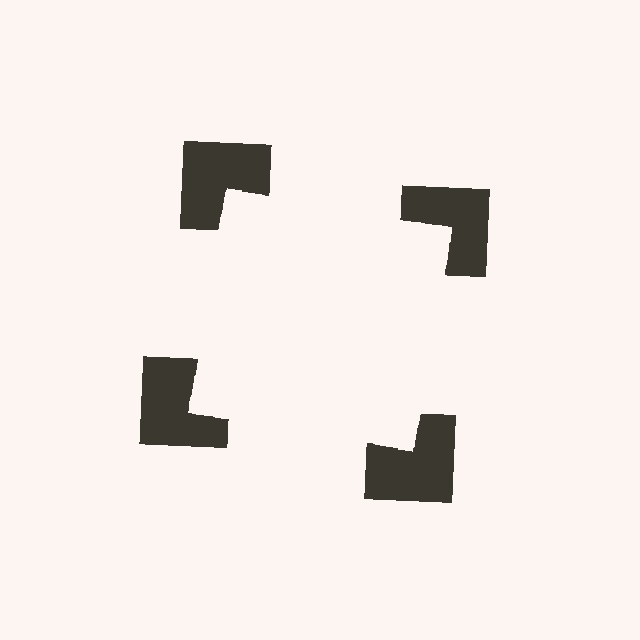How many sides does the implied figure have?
4 sides.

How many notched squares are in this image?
There are 4 — one at each vertex of the illusory square.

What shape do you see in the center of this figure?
An illusory square — its edges are inferred from the aligned wedge cuts in the notched squares, not physically drawn.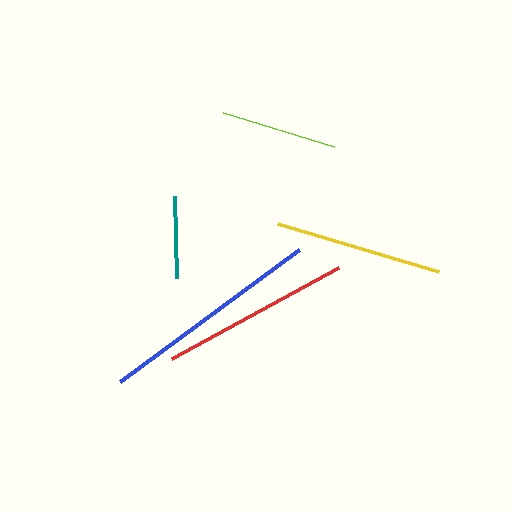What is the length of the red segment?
The red segment is approximately 190 pixels long.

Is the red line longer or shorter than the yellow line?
The red line is longer than the yellow line.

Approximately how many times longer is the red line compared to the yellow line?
The red line is approximately 1.1 times the length of the yellow line.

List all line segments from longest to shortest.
From longest to shortest: blue, red, yellow, lime, teal.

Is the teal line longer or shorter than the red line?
The red line is longer than the teal line.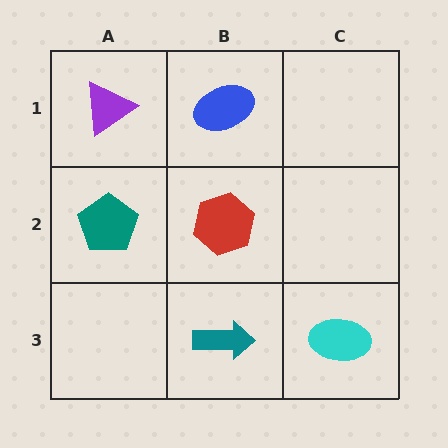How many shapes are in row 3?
2 shapes.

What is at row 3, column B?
A teal arrow.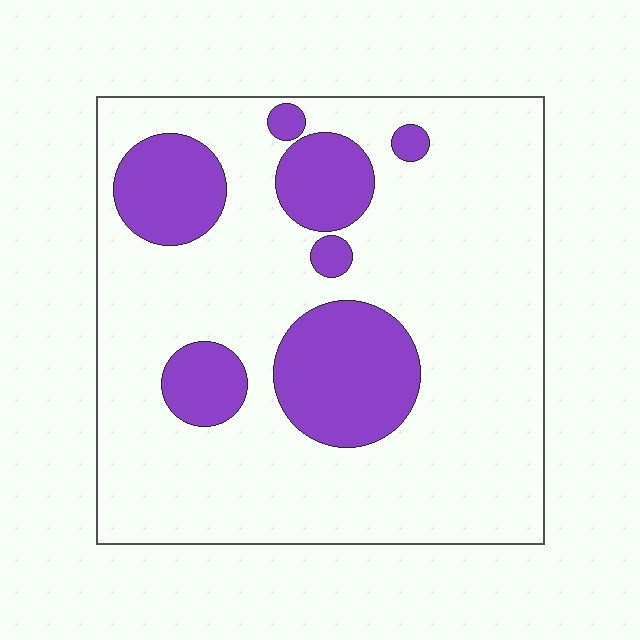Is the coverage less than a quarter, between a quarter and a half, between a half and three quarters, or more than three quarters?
Less than a quarter.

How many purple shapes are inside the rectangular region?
7.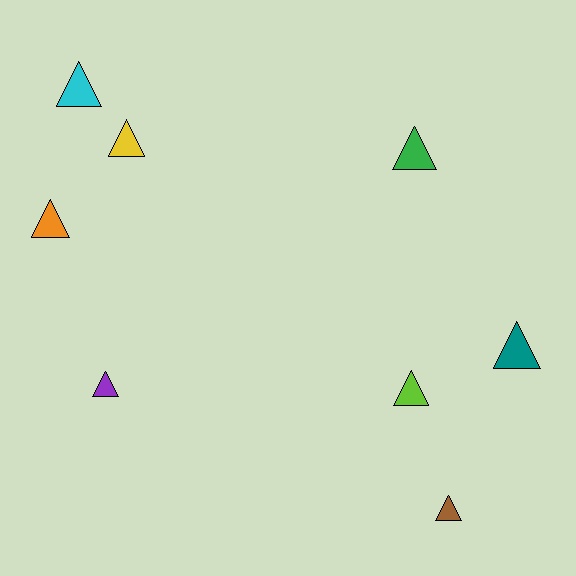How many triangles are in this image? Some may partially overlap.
There are 8 triangles.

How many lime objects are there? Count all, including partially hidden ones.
There is 1 lime object.